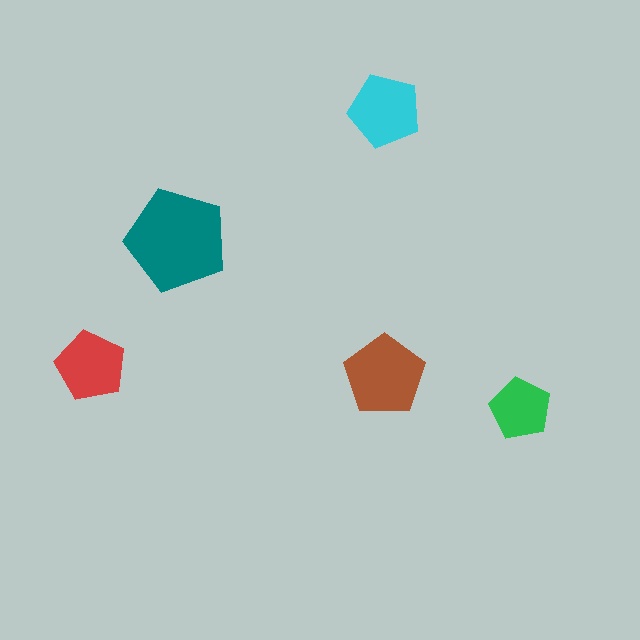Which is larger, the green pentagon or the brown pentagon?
The brown one.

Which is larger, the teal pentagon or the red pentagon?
The teal one.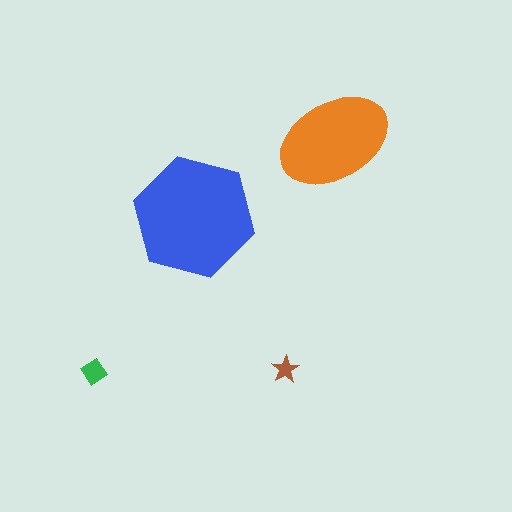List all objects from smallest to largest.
The brown star, the green diamond, the orange ellipse, the blue hexagon.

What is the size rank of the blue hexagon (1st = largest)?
1st.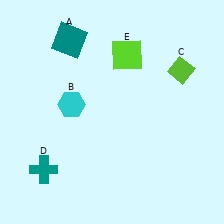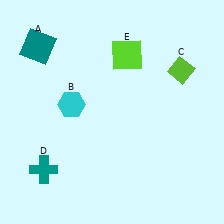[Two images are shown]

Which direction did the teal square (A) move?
The teal square (A) moved left.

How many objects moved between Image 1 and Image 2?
1 object moved between the two images.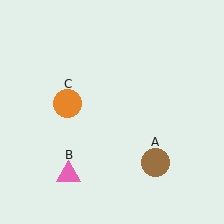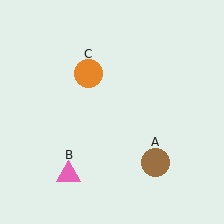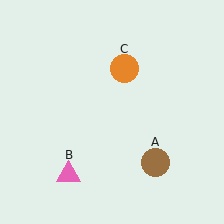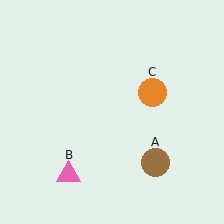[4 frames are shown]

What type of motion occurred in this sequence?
The orange circle (object C) rotated clockwise around the center of the scene.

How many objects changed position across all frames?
1 object changed position: orange circle (object C).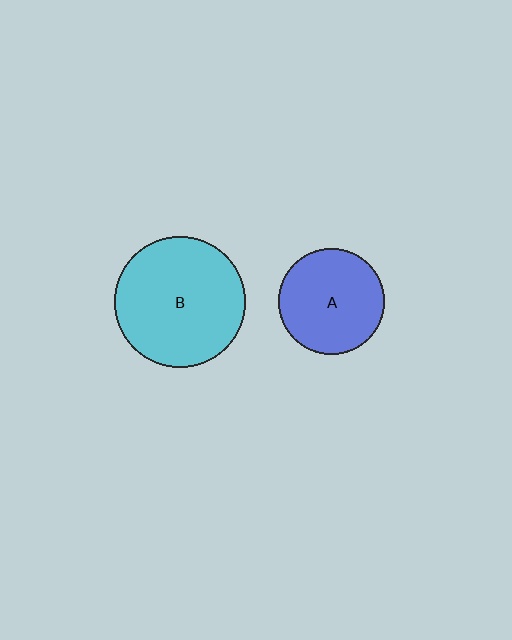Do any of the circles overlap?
No, none of the circles overlap.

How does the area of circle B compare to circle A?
Approximately 1.6 times.